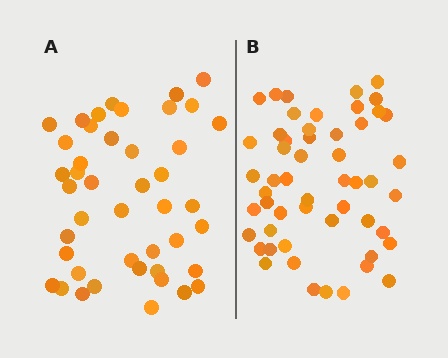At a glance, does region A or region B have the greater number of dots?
Region B (the right region) has more dots.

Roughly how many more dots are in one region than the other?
Region B has roughly 8 or so more dots than region A.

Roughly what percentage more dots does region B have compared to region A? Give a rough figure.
About 20% more.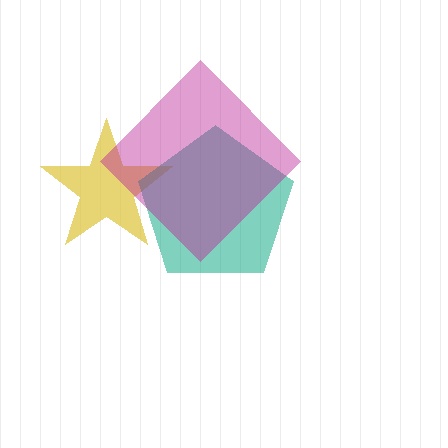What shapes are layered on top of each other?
The layered shapes are: a yellow star, a teal pentagon, a magenta diamond.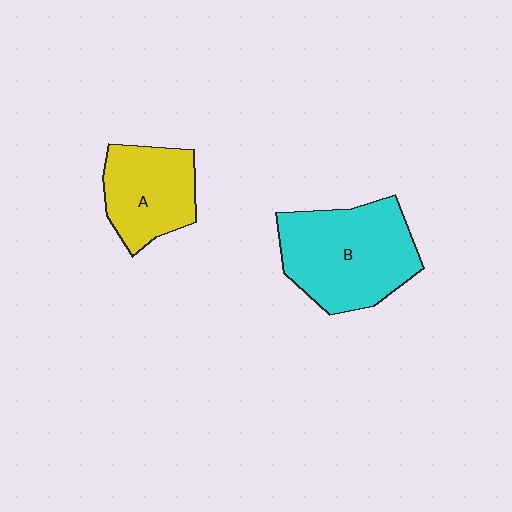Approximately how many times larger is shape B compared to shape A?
Approximately 1.5 times.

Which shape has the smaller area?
Shape A (yellow).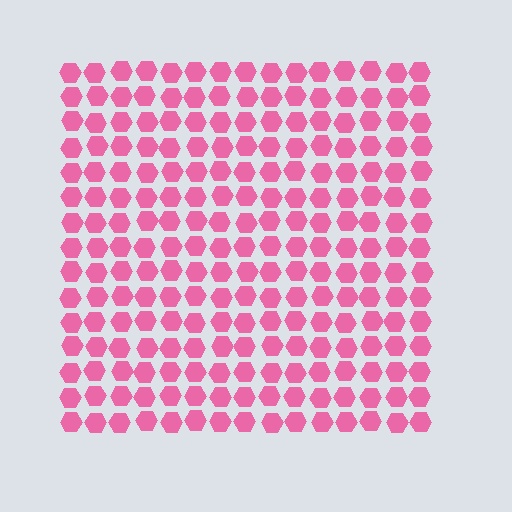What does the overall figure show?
The overall figure shows a square.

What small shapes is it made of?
It is made of small hexagons.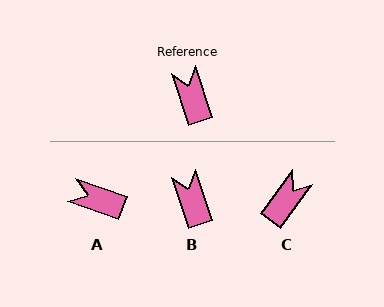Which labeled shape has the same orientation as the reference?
B.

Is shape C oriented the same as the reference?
No, it is off by about 55 degrees.